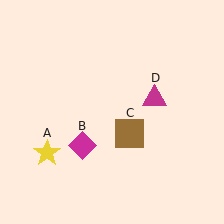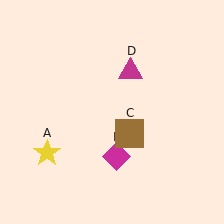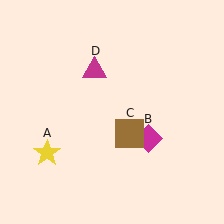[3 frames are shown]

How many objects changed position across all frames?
2 objects changed position: magenta diamond (object B), magenta triangle (object D).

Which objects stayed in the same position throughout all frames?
Yellow star (object A) and brown square (object C) remained stationary.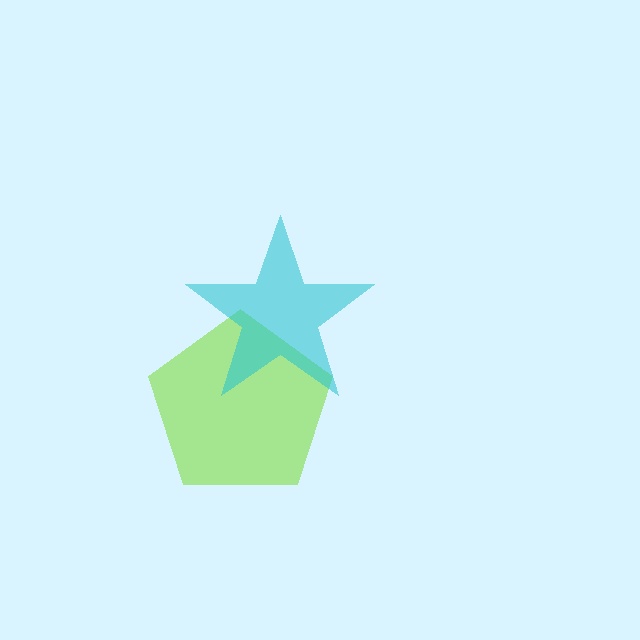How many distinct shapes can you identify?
There are 2 distinct shapes: a lime pentagon, a cyan star.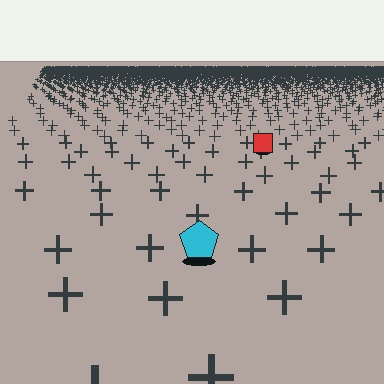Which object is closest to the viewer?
The cyan pentagon is closest. The texture marks near it are larger and more spread out.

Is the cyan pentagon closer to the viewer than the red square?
Yes. The cyan pentagon is closer — you can tell from the texture gradient: the ground texture is coarser near it.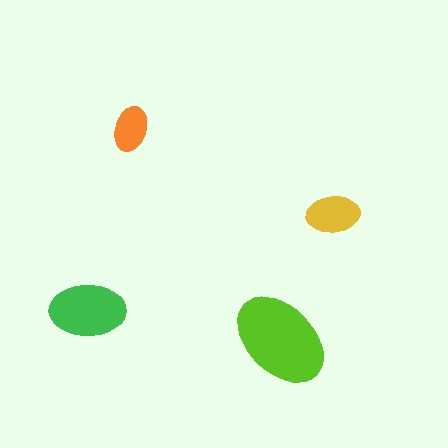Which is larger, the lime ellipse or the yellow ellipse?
The lime one.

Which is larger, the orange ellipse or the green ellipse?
The green one.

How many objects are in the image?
There are 4 objects in the image.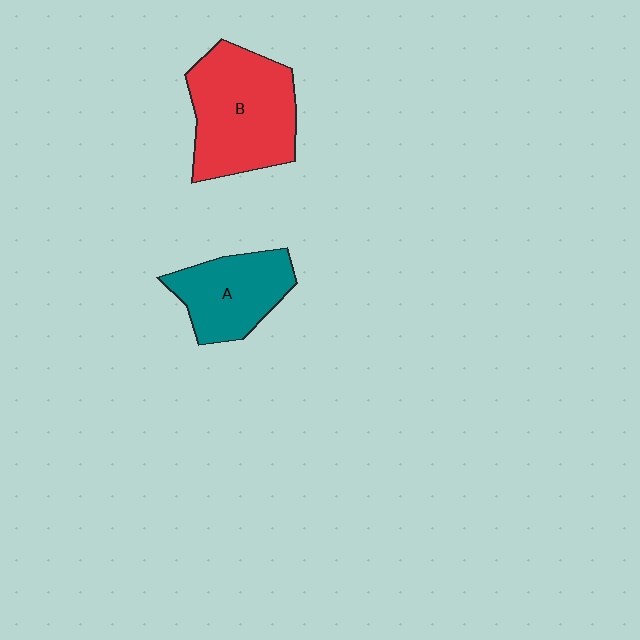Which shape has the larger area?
Shape B (red).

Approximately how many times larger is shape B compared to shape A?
Approximately 1.5 times.